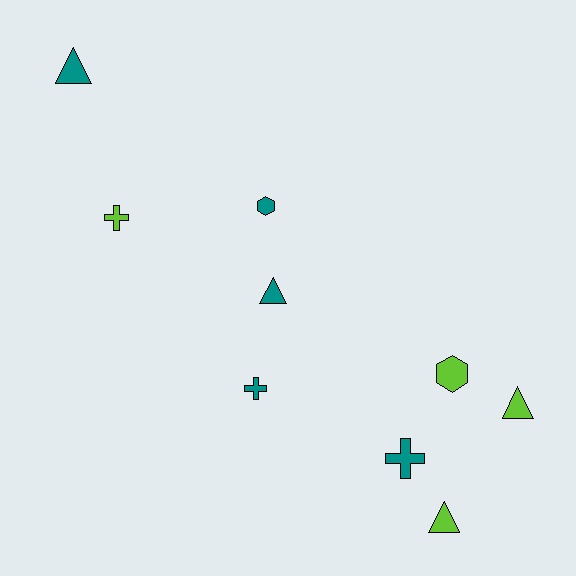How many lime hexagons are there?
There is 1 lime hexagon.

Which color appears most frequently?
Teal, with 5 objects.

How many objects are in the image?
There are 9 objects.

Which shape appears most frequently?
Triangle, with 4 objects.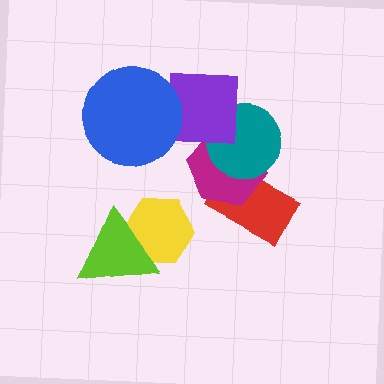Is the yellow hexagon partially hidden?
Yes, it is partially covered by another shape.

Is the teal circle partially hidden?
Yes, it is partially covered by another shape.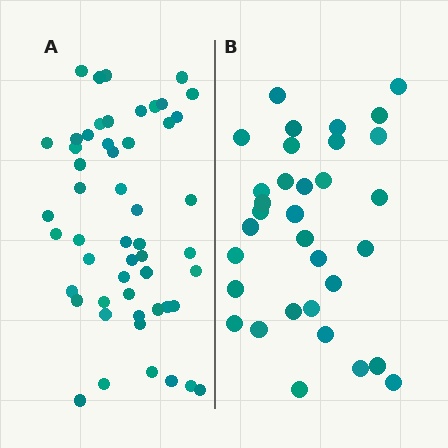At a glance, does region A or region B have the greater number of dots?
Region A (the left region) has more dots.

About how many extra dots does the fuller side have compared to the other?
Region A has approximately 20 more dots than region B.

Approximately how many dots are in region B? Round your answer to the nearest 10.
About 30 dots. (The exact count is 33, which rounds to 30.)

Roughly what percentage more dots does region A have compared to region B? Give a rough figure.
About 60% more.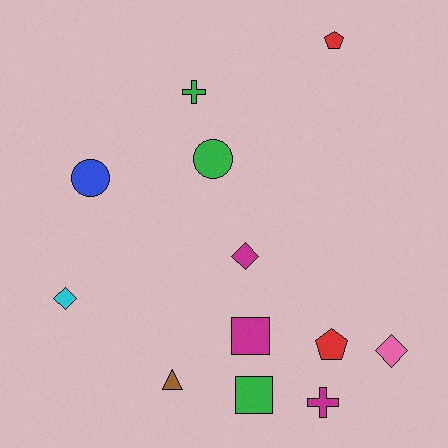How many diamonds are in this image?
There are 3 diamonds.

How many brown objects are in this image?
There is 1 brown object.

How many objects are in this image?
There are 12 objects.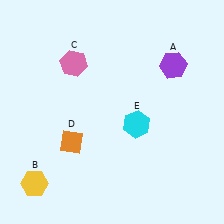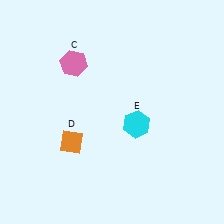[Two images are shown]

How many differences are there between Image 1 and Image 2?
There are 2 differences between the two images.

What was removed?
The purple hexagon (A), the yellow hexagon (B) were removed in Image 2.